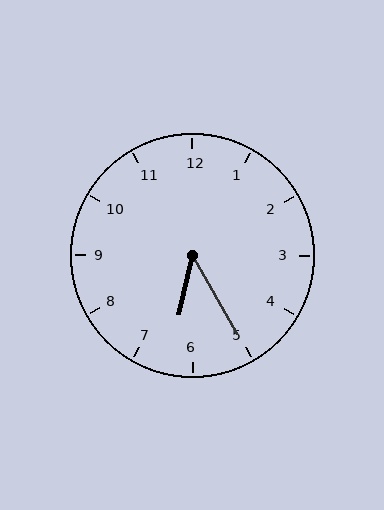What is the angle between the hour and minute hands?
Approximately 42 degrees.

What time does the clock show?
6:25.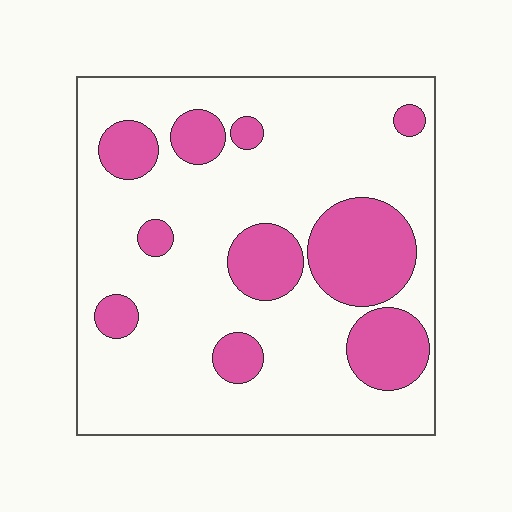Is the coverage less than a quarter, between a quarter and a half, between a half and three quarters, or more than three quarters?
Less than a quarter.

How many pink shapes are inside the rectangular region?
10.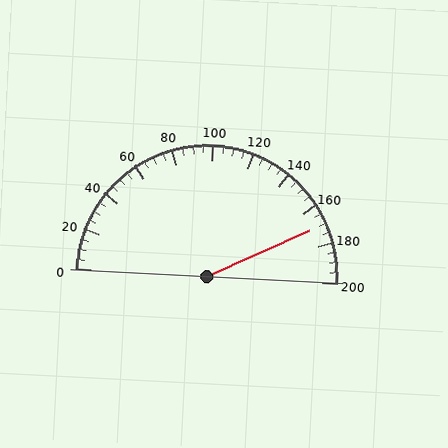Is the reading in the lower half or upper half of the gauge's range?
The reading is in the upper half of the range (0 to 200).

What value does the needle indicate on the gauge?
The needle indicates approximately 170.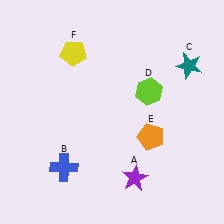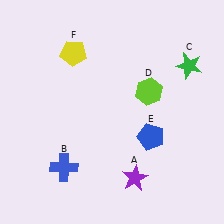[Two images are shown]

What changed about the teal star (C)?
In Image 1, C is teal. In Image 2, it changed to green.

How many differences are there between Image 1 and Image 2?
There are 2 differences between the two images.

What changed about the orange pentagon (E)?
In Image 1, E is orange. In Image 2, it changed to blue.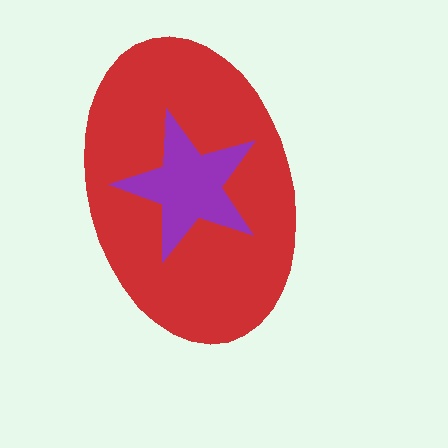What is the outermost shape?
The red ellipse.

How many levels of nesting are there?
2.